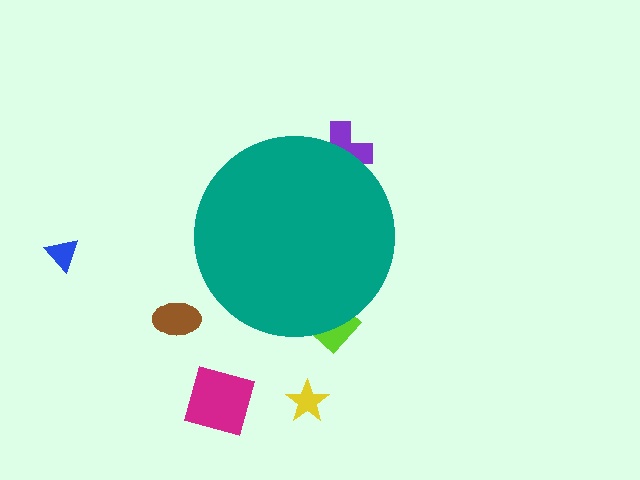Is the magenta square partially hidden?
No, the magenta square is fully visible.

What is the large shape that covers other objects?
A teal circle.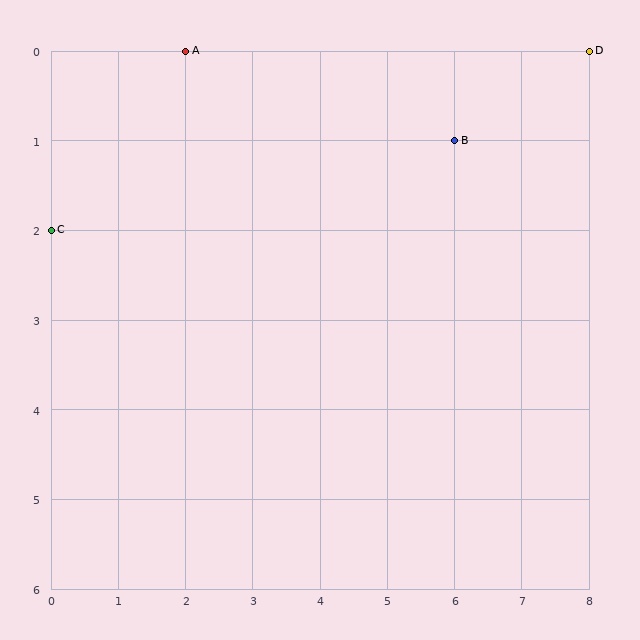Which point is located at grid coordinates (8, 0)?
Point D is at (8, 0).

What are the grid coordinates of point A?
Point A is at grid coordinates (2, 0).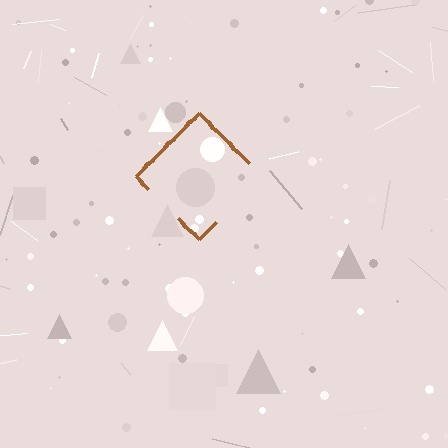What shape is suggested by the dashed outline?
The dashed outline suggests a diamond.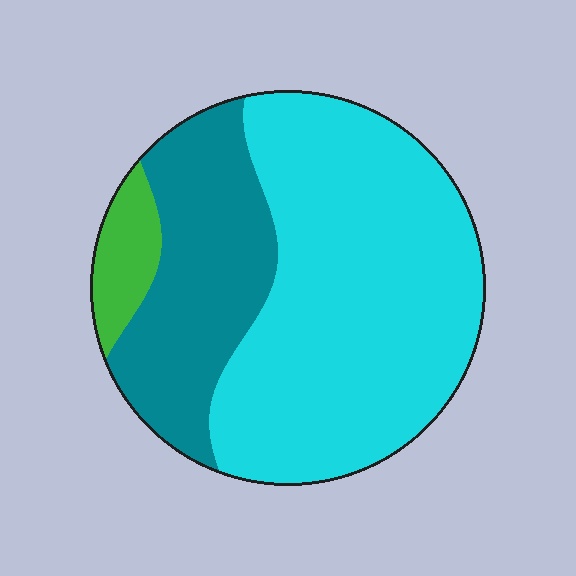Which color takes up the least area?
Green, at roughly 5%.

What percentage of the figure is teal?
Teal covers 29% of the figure.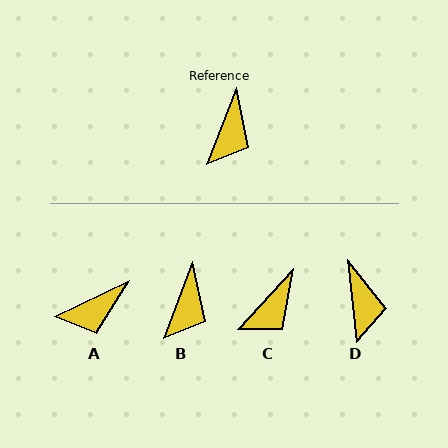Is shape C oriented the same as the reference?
No, it is off by about 22 degrees.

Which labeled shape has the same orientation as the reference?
B.